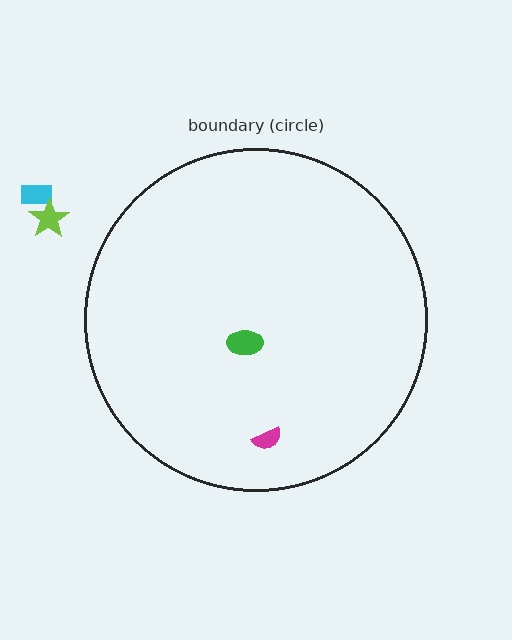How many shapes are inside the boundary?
2 inside, 2 outside.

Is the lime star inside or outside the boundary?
Outside.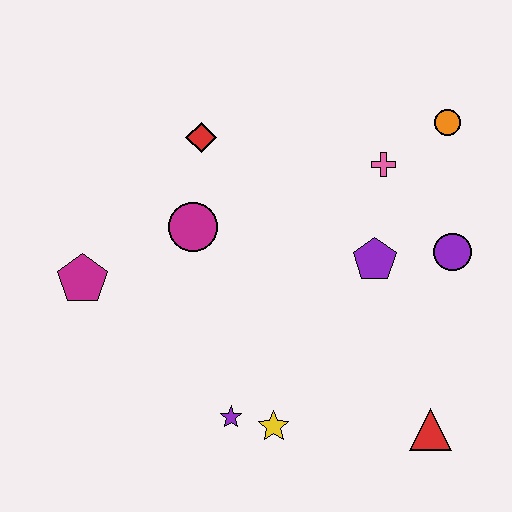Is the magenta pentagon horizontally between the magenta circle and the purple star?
No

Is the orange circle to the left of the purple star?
No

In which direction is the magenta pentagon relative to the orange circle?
The magenta pentagon is to the left of the orange circle.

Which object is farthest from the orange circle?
The magenta pentagon is farthest from the orange circle.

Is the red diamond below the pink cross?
No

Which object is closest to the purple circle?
The purple pentagon is closest to the purple circle.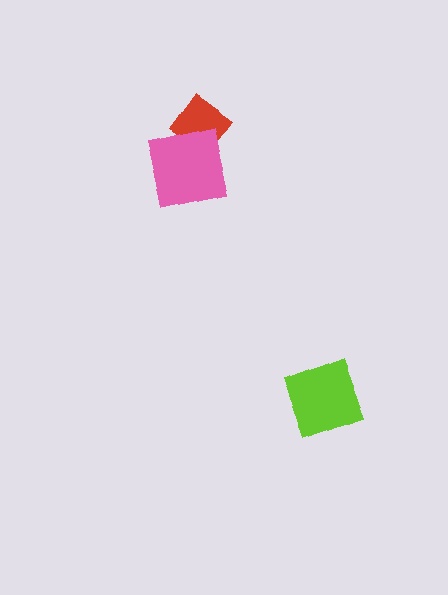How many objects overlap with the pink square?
1 object overlaps with the pink square.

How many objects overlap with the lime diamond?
0 objects overlap with the lime diamond.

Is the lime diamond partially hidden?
No, no other shape covers it.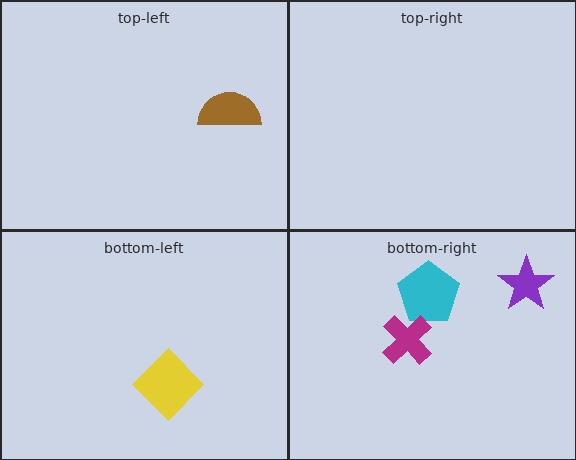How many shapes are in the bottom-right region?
3.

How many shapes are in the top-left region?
1.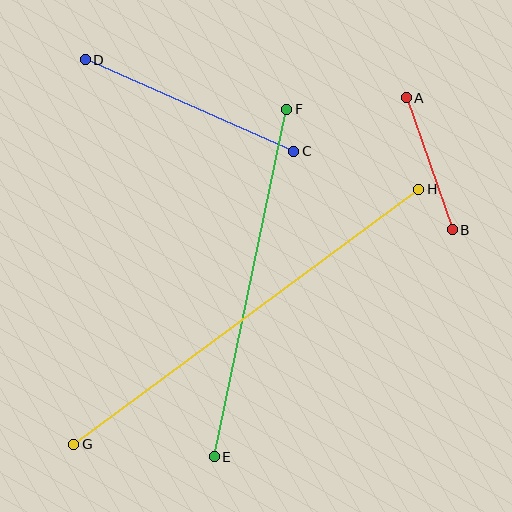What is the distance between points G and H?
The distance is approximately 429 pixels.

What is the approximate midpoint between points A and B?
The midpoint is at approximately (429, 164) pixels.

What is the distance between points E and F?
The distance is approximately 355 pixels.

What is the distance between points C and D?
The distance is approximately 228 pixels.